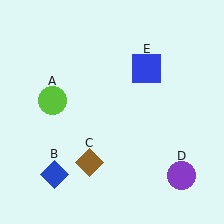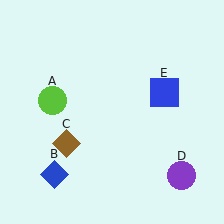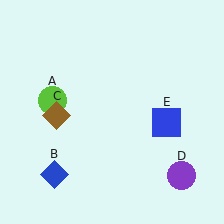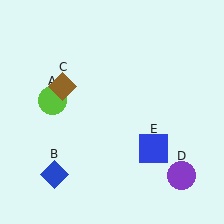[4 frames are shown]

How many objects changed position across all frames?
2 objects changed position: brown diamond (object C), blue square (object E).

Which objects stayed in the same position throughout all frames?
Lime circle (object A) and blue diamond (object B) and purple circle (object D) remained stationary.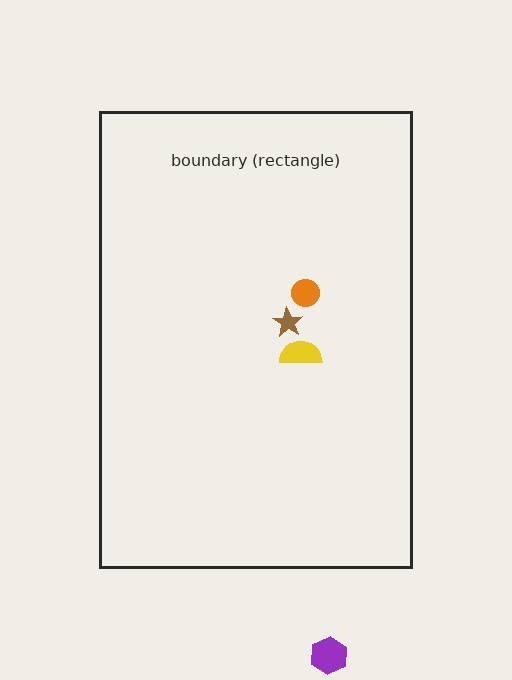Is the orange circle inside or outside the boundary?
Inside.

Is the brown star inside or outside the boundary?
Inside.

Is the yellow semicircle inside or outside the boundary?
Inside.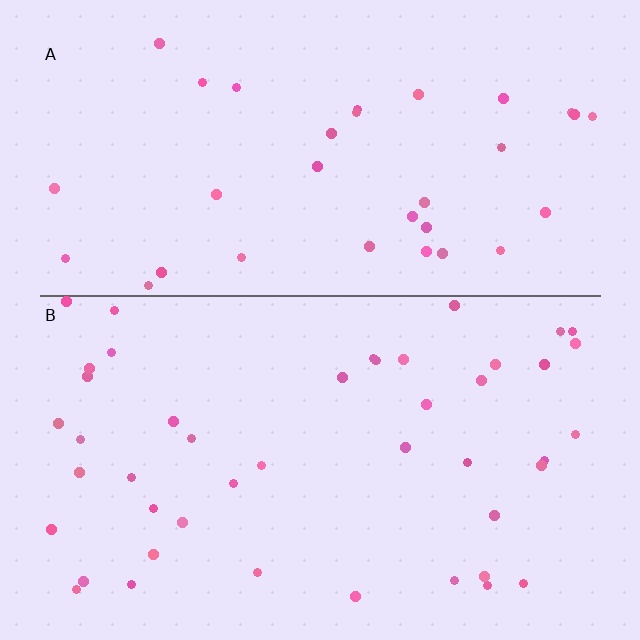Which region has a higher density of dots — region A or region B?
B (the bottom).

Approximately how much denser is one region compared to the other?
Approximately 1.4× — region B over region A.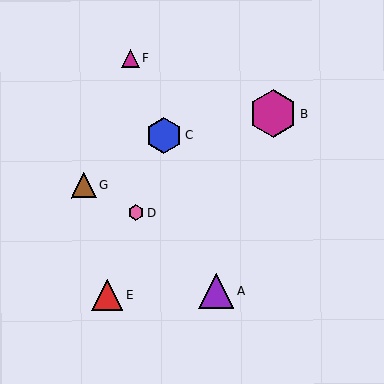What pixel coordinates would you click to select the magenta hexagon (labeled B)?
Click at (273, 113) to select the magenta hexagon B.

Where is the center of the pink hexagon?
The center of the pink hexagon is at (136, 213).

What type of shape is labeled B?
Shape B is a magenta hexagon.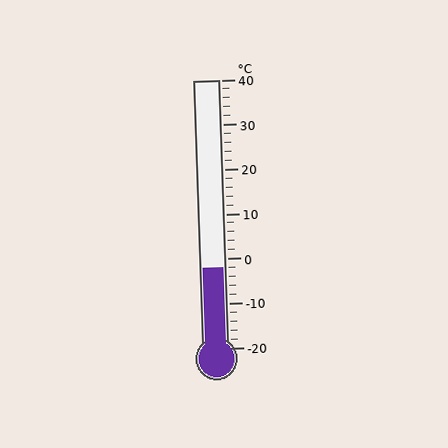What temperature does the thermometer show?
The thermometer shows approximately -2°C.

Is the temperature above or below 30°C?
The temperature is below 30°C.